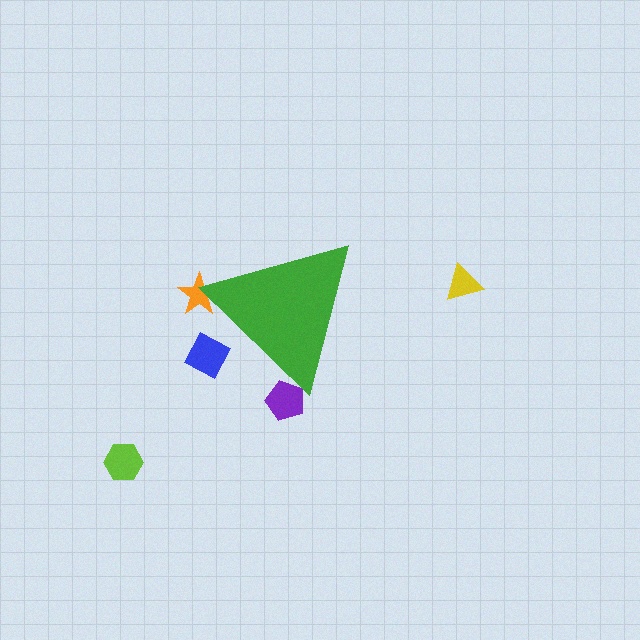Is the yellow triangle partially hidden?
No, the yellow triangle is fully visible.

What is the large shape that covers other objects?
A green triangle.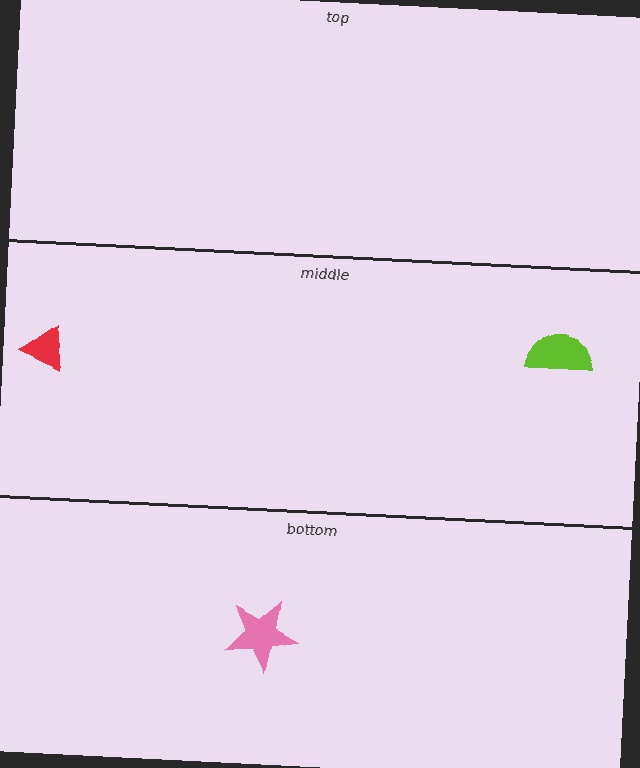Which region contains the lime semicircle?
The middle region.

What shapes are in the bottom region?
The pink star.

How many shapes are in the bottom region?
1.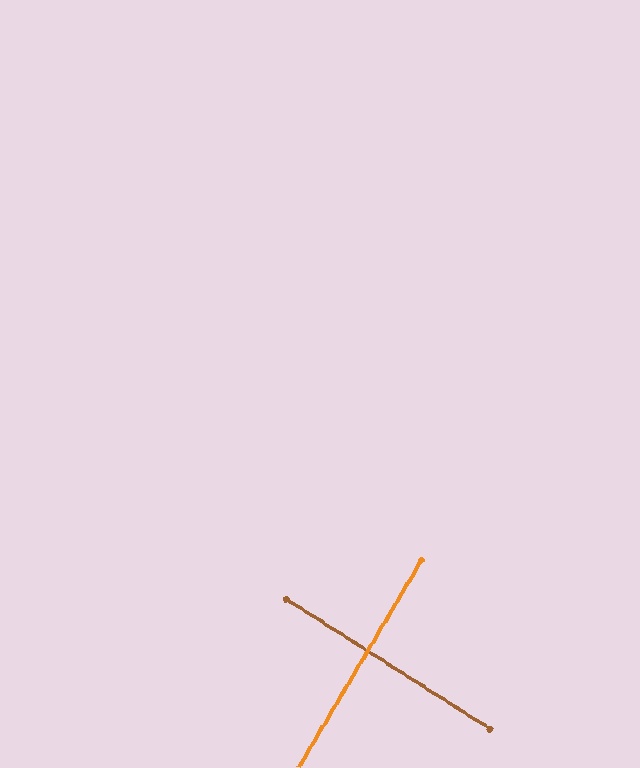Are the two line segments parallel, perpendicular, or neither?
Perpendicular — they meet at approximately 88°.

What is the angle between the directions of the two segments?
Approximately 88 degrees.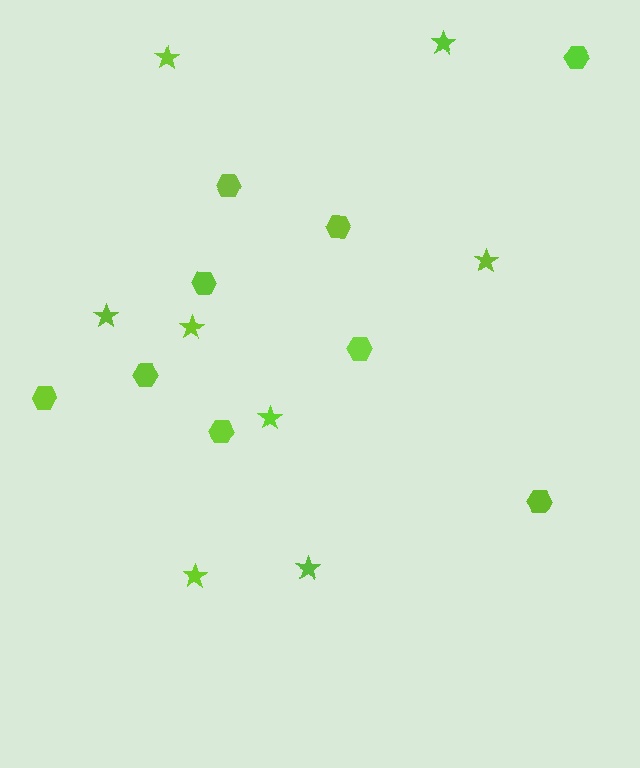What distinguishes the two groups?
There are 2 groups: one group of hexagons (9) and one group of stars (8).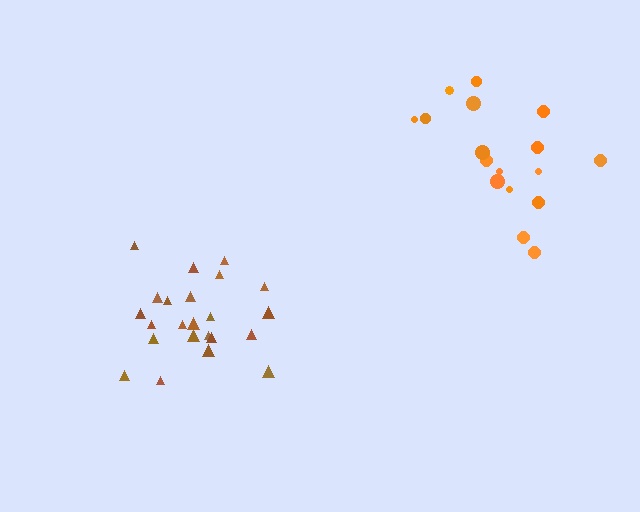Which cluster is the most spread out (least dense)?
Orange.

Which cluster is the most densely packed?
Brown.